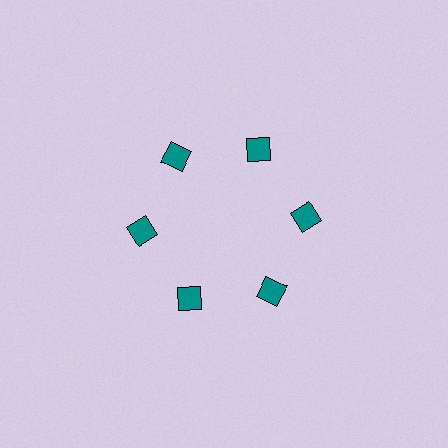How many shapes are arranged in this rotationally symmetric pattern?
There are 6 shapes, arranged in 6 groups of 1.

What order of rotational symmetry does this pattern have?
This pattern has 6-fold rotational symmetry.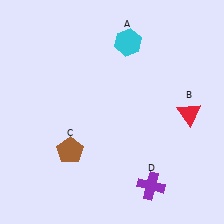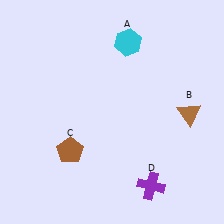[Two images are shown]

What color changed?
The triangle (B) changed from red in Image 1 to brown in Image 2.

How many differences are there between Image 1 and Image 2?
There is 1 difference between the two images.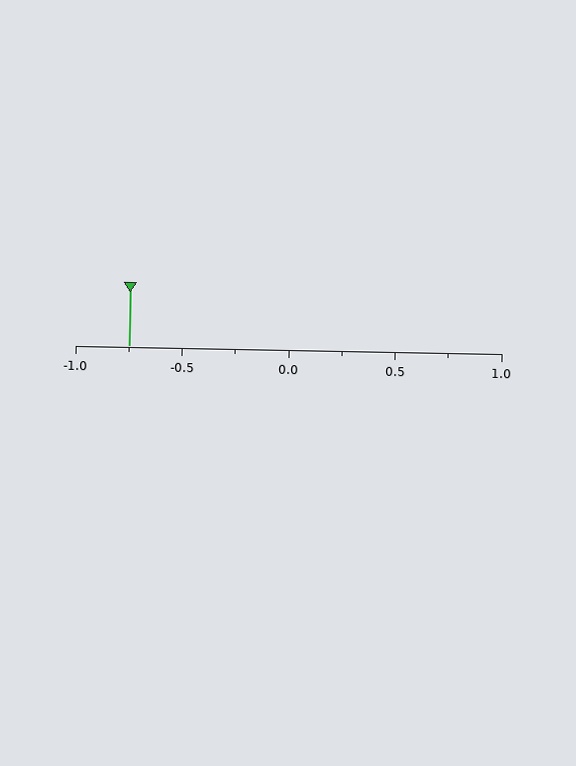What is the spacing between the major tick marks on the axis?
The major ticks are spaced 0.5 apart.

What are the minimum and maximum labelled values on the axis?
The axis runs from -1.0 to 1.0.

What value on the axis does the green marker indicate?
The marker indicates approximately -0.75.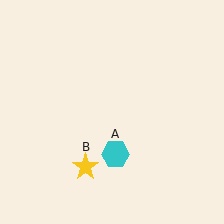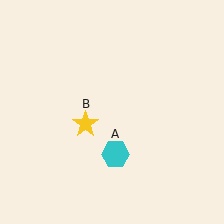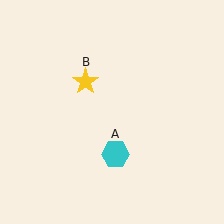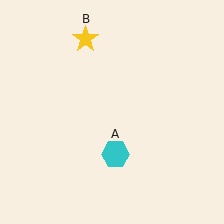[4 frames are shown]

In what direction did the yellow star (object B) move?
The yellow star (object B) moved up.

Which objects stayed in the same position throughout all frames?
Cyan hexagon (object A) remained stationary.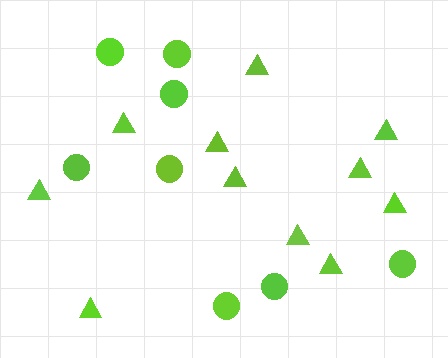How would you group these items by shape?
There are 2 groups: one group of circles (8) and one group of triangles (11).